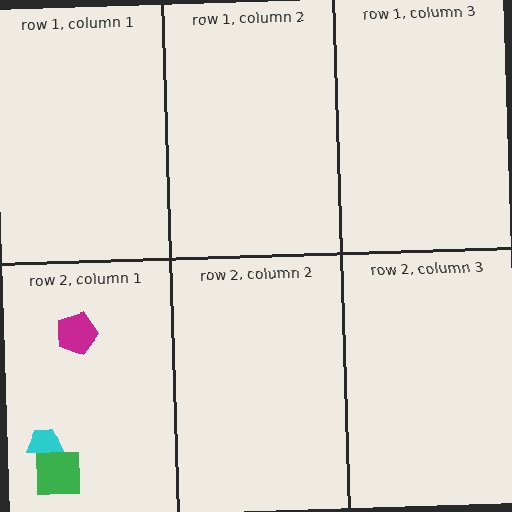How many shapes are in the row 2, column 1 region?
3.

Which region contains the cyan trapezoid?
The row 2, column 1 region.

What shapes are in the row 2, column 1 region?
The magenta pentagon, the cyan trapezoid, the green square.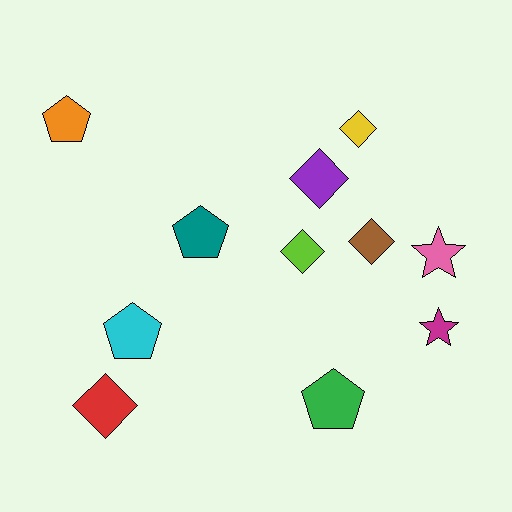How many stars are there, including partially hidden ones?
There are 2 stars.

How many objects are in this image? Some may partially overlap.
There are 11 objects.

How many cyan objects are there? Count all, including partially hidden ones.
There is 1 cyan object.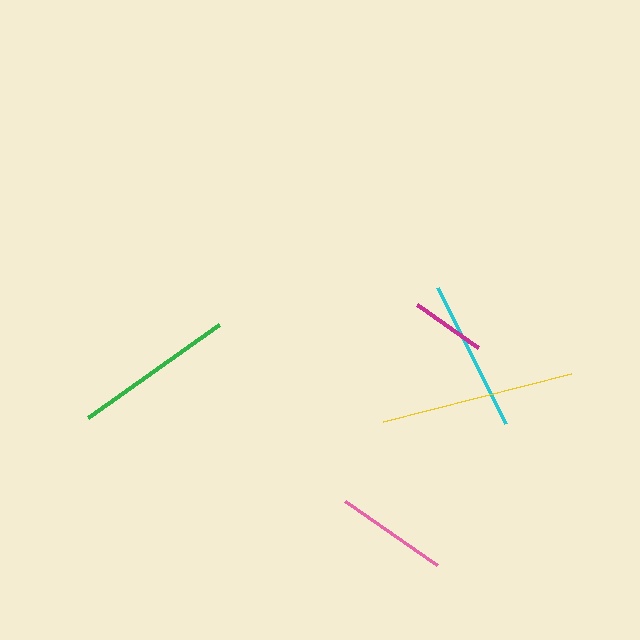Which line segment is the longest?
The yellow line is the longest at approximately 194 pixels.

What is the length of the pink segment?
The pink segment is approximately 112 pixels long.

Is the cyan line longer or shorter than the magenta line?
The cyan line is longer than the magenta line.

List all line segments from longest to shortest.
From longest to shortest: yellow, green, cyan, pink, magenta.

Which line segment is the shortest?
The magenta line is the shortest at approximately 74 pixels.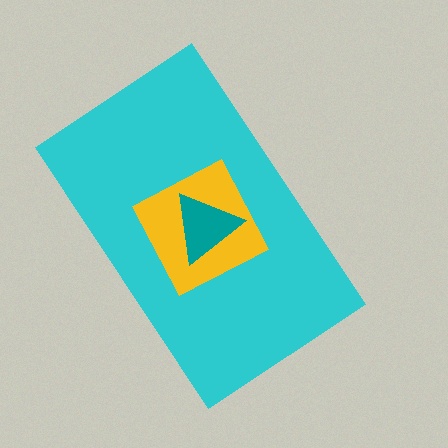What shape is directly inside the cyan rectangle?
The yellow diamond.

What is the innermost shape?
The teal triangle.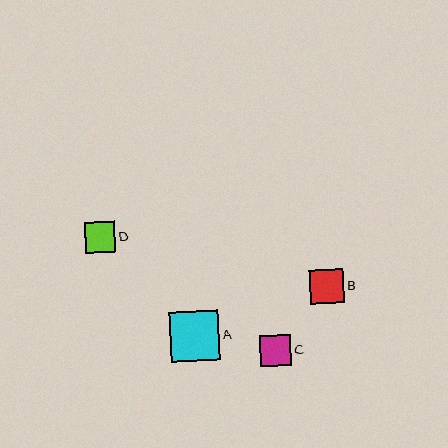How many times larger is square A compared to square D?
Square A is approximately 1.6 times the size of square D.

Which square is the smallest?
Square D is the smallest with a size of approximately 30 pixels.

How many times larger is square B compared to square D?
Square B is approximately 1.1 times the size of square D.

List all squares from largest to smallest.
From largest to smallest: A, B, C, D.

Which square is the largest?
Square A is the largest with a size of approximately 50 pixels.